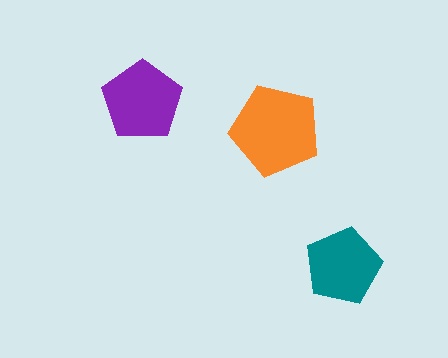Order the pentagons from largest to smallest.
the orange one, the purple one, the teal one.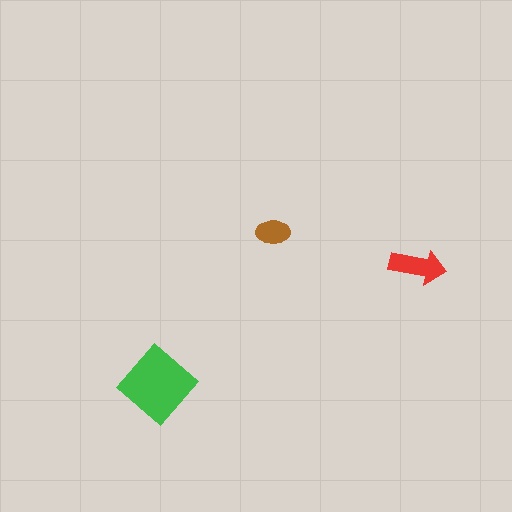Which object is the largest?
The green diamond.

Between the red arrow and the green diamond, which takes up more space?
The green diamond.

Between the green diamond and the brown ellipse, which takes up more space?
The green diamond.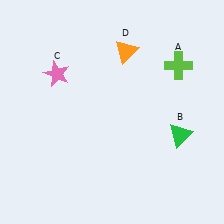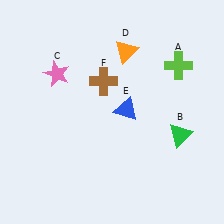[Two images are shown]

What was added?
A blue triangle (E), a brown cross (F) were added in Image 2.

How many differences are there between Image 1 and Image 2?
There are 2 differences between the two images.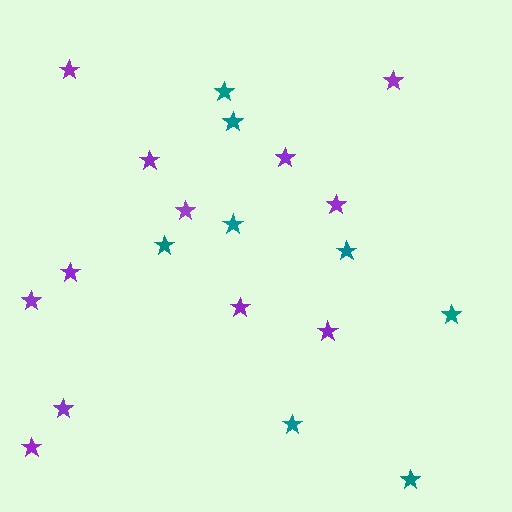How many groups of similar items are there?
There are 2 groups: one group of teal stars (8) and one group of purple stars (12).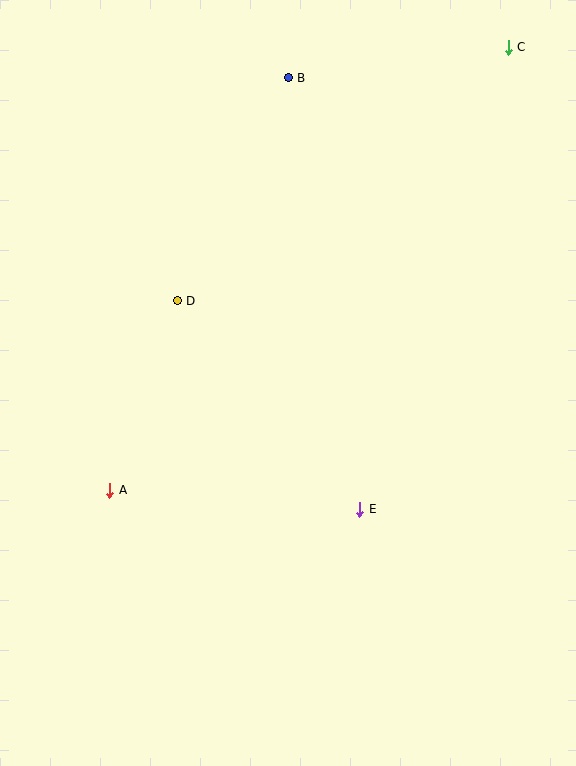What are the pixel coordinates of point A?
Point A is at (110, 490).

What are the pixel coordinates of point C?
Point C is at (508, 47).